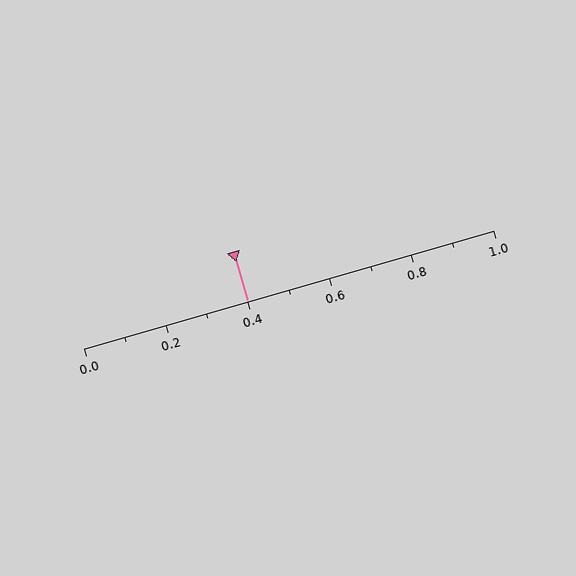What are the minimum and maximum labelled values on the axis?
The axis runs from 0.0 to 1.0.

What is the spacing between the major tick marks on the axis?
The major ticks are spaced 0.2 apart.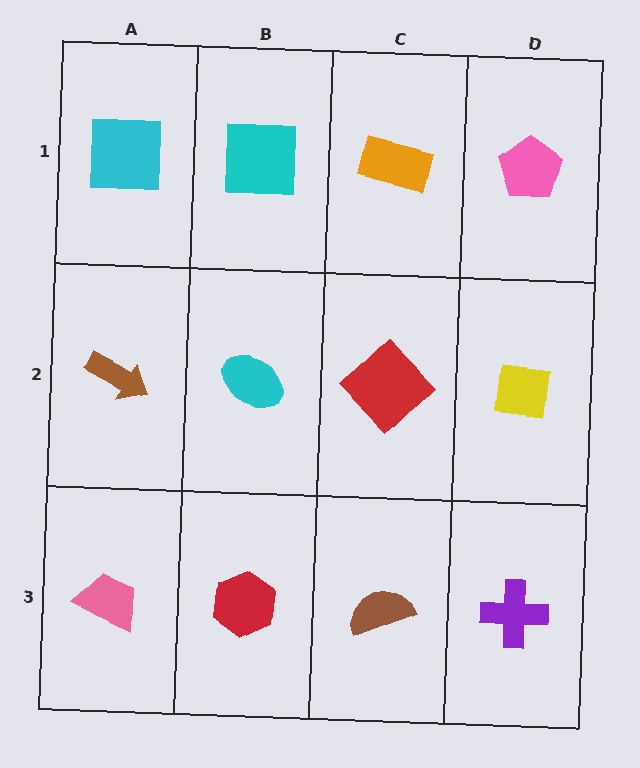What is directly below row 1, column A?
A brown arrow.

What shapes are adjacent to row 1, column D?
A yellow square (row 2, column D), an orange rectangle (row 1, column C).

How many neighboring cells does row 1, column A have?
2.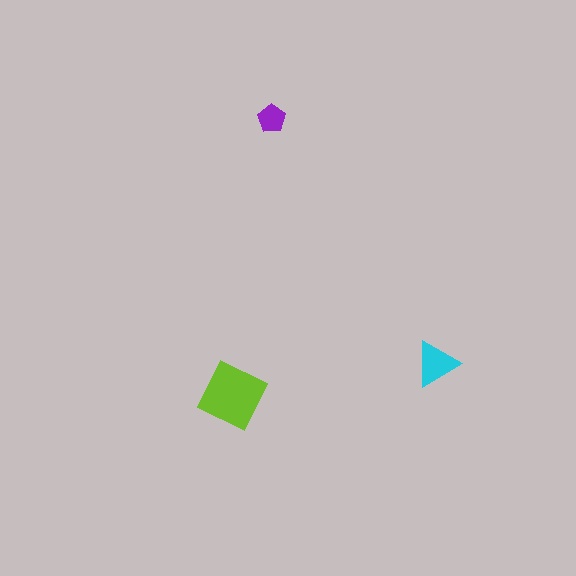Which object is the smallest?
The purple pentagon.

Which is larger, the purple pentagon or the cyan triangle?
The cyan triangle.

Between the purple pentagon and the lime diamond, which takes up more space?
The lime diamond.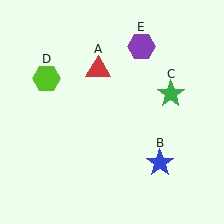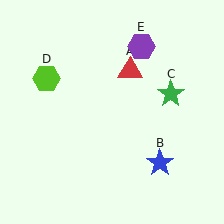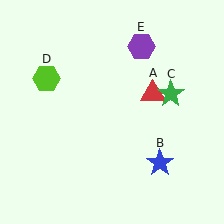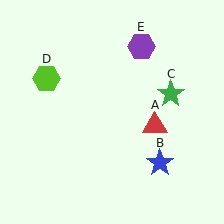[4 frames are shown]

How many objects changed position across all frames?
1 object changed position: red triangle (object A).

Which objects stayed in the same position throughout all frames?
Blue star (object B) and green star (object C) and lime hexagon (object D) and purple hexagon (object E) remained stationary.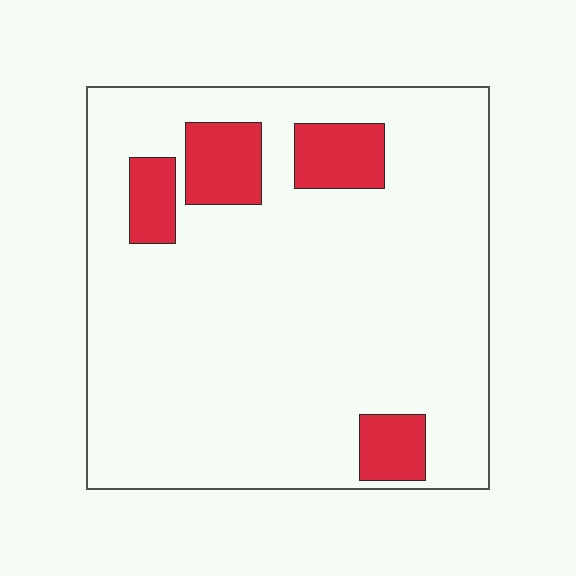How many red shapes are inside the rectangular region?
4.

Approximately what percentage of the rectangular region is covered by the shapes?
Approximately 15%.